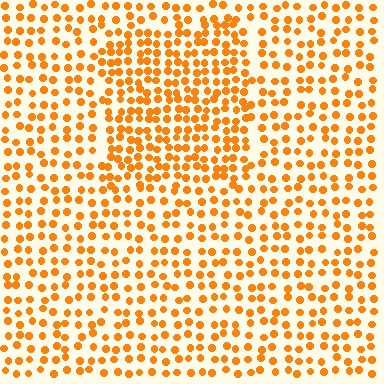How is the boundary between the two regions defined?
The boundary is defined by a change in element density (approximately 1.6x ratio). All elements are the same color, size, and shape.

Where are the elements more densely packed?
The elements are more densely packed inside the rectangle boundary.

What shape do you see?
I see a rectangle.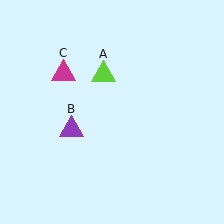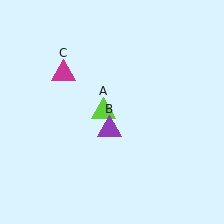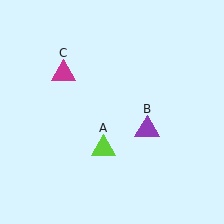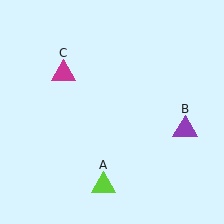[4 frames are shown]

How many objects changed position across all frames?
2 objects changed position: lime triangle (object A), purple triangle (object B).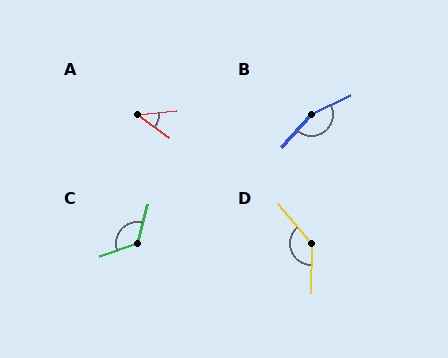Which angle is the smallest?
A, at approximately 42 degrees.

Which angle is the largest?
B, at approximately 158 degrees.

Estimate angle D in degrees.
Approximately 139 degrees.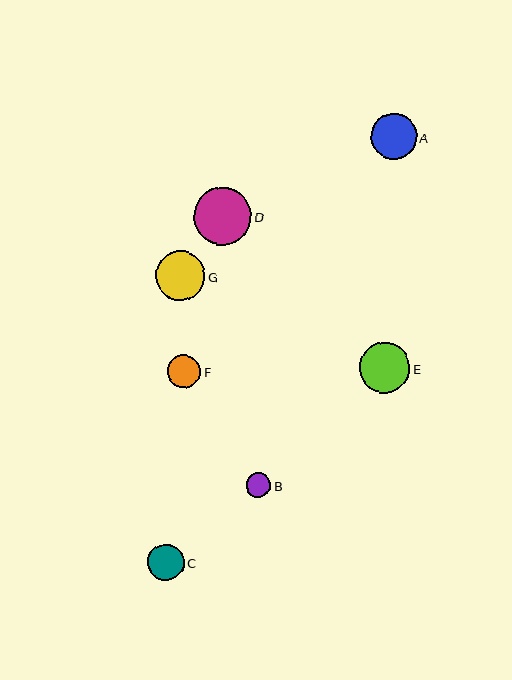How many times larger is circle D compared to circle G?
Circle D is approximately 1.2 times the size of circle G.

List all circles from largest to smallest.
From largest to smallest: D, E, G, A, C, F, B.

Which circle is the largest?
Circle D is the largest with a size of approximately 58 pixels.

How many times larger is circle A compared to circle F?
Circle A is approximately 1.4 times the size of circle F.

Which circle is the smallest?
Circle B is the smallest with a size of approximately 25 pixels.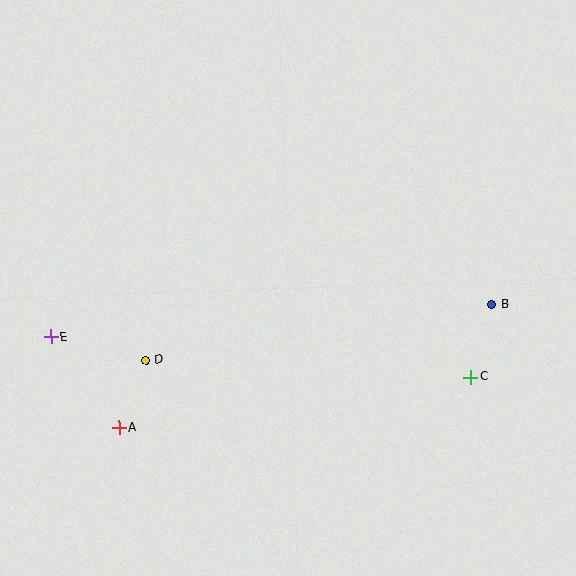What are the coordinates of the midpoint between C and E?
The midpoint between C and E is at (261, 357).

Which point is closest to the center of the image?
Point D at (146, 360) is closest to the center.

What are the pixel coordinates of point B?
Point B is at (491, 304).